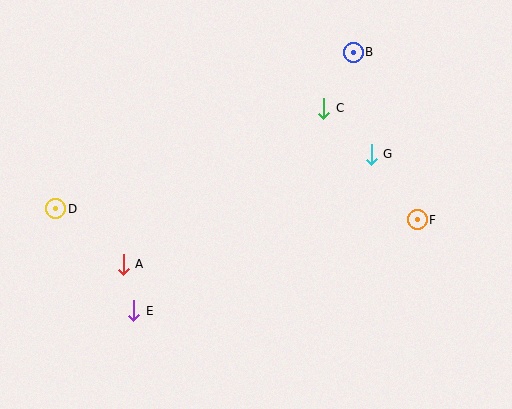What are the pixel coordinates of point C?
Point C is at (324, 108).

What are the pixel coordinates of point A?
Point A is at (123, 264).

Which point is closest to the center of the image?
Point C at (324, 108) is closest to the center.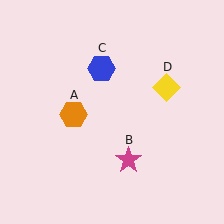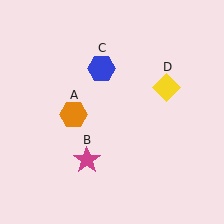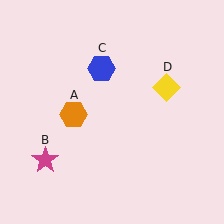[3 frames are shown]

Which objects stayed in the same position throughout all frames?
Orange hexagon (object A) and blue hexagon (object C) and yellow diamond (object D) remained stationary.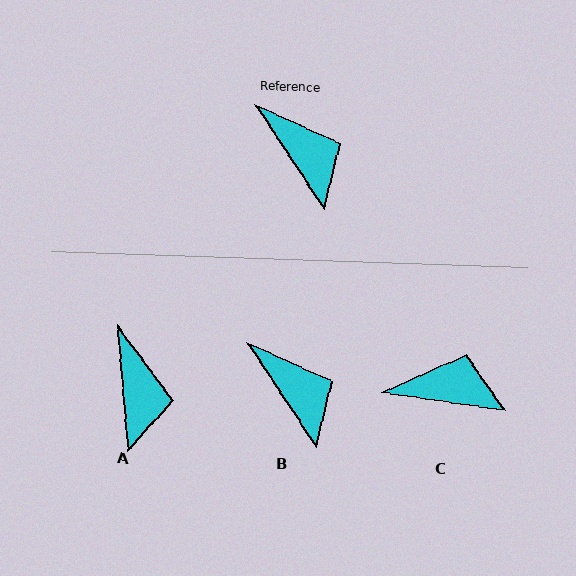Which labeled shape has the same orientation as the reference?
B.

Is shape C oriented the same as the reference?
No, it is off by about 48 degrees.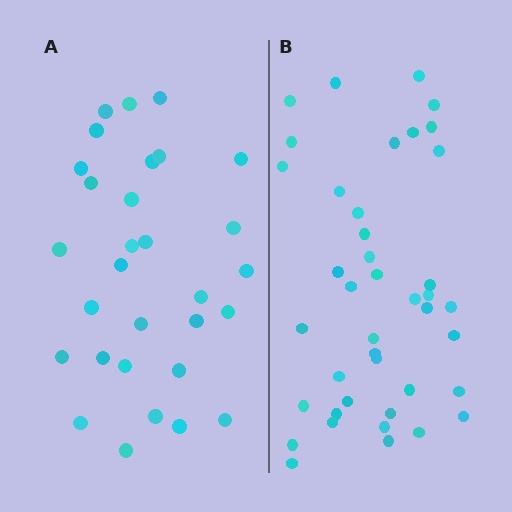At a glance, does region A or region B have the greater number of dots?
Region B (the right region) has more dots.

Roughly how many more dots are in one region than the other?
Region B has roughly 12 or so more dots than region A.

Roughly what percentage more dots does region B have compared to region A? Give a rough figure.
About 35% more.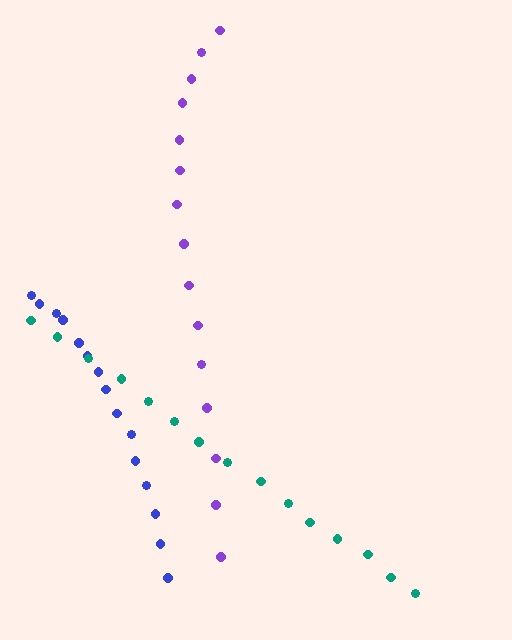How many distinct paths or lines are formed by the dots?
There are 3 distinct paths.